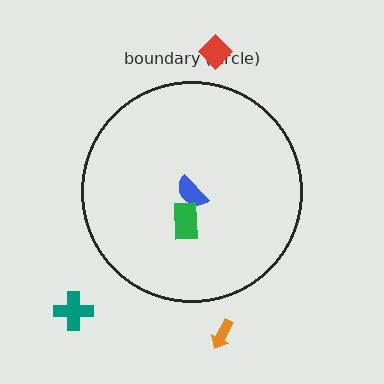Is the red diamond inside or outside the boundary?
Outside.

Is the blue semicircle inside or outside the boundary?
Inside.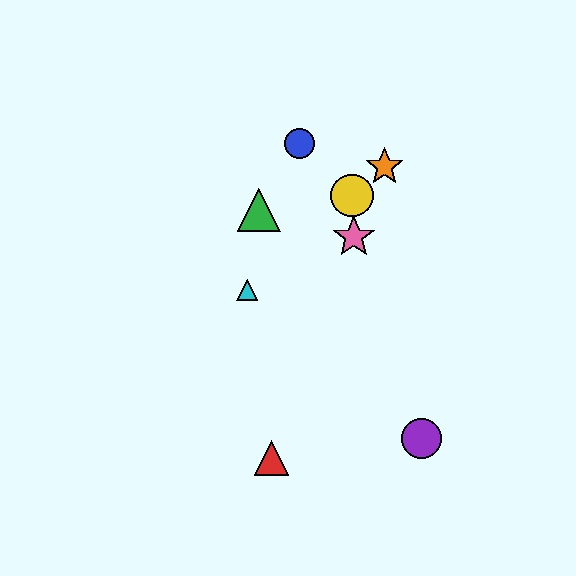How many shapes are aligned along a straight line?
3 shapes (the yellow circle, the orange star, the cyan triangle) are aligned along a straight line.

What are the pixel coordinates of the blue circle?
The blue circle is at (299, 143).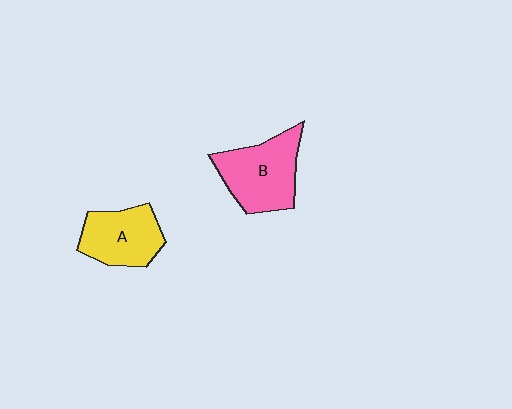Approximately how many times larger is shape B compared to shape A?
Approximately 1.2 times.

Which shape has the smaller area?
Shape A (yellow).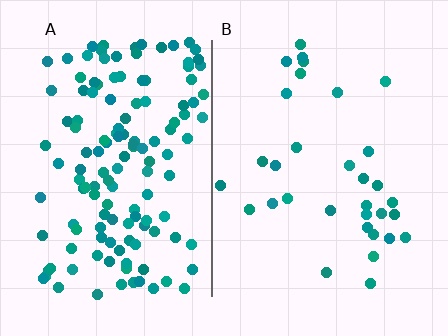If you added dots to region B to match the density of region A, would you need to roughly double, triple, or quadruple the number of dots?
Approximately quadruple.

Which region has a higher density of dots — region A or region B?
A (the left).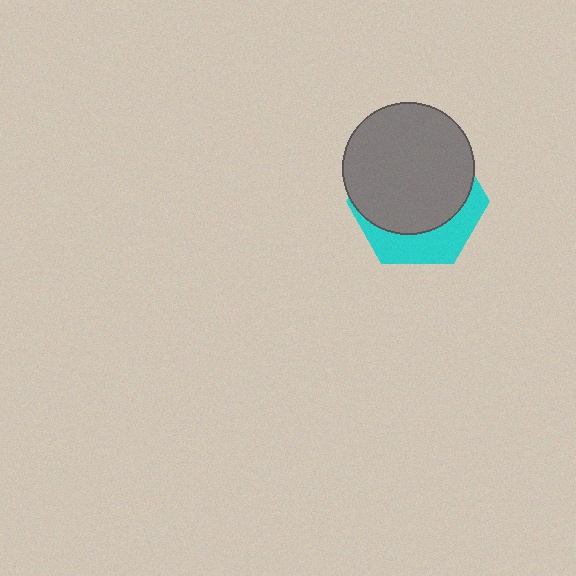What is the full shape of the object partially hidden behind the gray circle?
The partially hidden object is a cyan hexagon.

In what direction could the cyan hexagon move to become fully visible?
The cyan hexagon could move down. That would shift it out from behind the gray circle entirely.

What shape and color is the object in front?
The object in front is a gray circle.